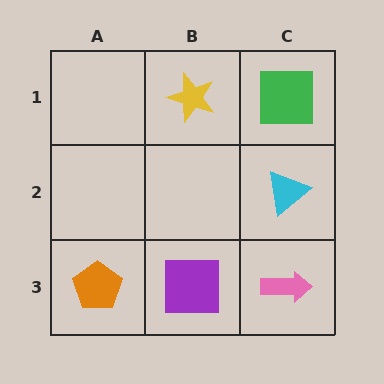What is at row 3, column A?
An orange pentagon.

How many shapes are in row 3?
3 shapes.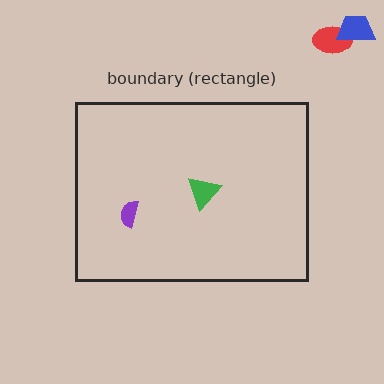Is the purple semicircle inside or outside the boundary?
Inside.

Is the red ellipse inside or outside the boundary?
Outside.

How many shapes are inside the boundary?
2 inside, 2 outside.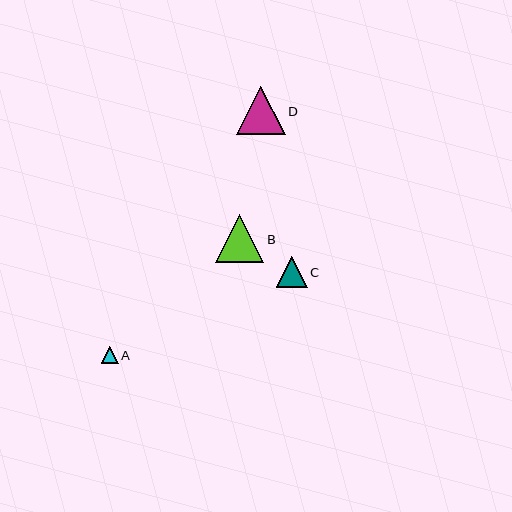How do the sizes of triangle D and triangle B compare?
Triangle D and triangle B are approximately the same size.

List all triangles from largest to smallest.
From largest to smallest: D, B, C, A.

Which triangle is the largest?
Triangle D is the largest with a size of approximately 49 pixels.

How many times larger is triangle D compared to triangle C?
Triangle D is approximately 1.6 times the size of triangle C.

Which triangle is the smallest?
Triangle A is the smallest with a size of approximately 17 pixels.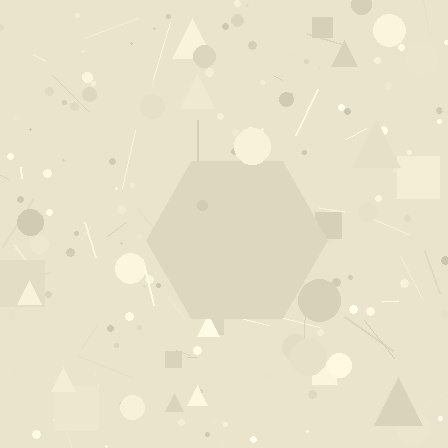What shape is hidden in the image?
A hexagon is hidden in the image.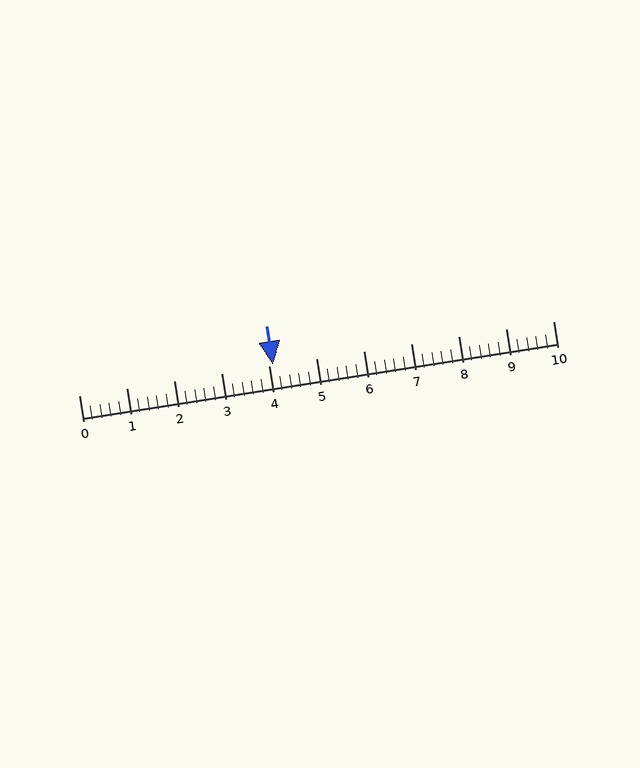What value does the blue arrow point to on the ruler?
The blue arrow points to approximately 4.1.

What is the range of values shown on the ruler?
The ruler shows values from 0 to 10.